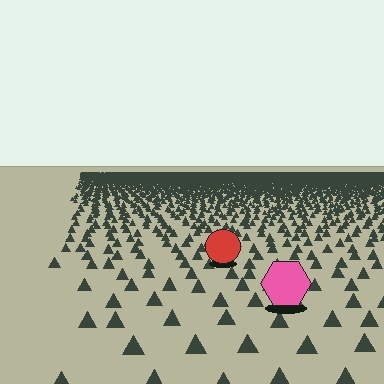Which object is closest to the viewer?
The pink hexagon is closest. The texture marks near it are larger and more spread out.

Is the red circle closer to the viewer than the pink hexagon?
No. The pink hexagon is closer — you can tell from the texture gradient: the ground texture is coarser near it.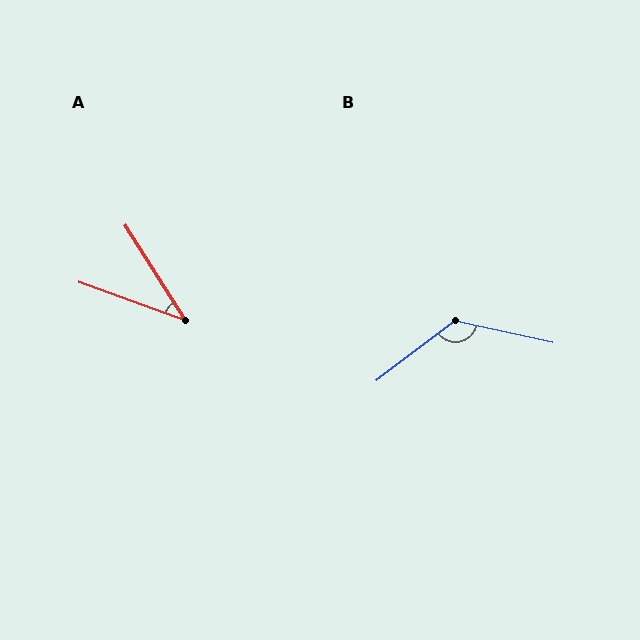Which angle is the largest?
B, at approximately 130 degrees.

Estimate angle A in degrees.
Approximately 37 degrees.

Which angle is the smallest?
A, at approximately 37 degrees.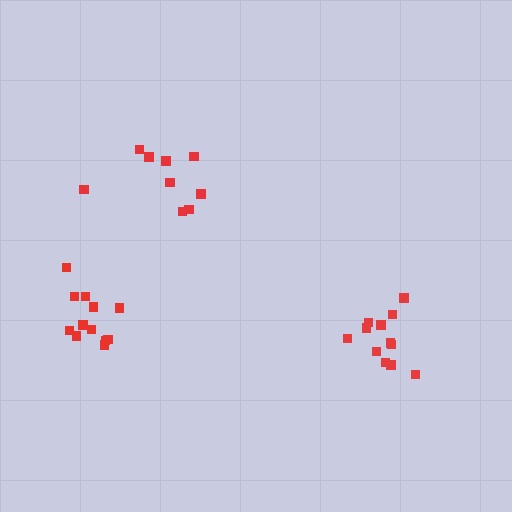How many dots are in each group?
Group 1: 12 dots, Group 2: 12 dots, Group 3: 9 dots (33 total).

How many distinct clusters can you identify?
There are 3 distinct clusters.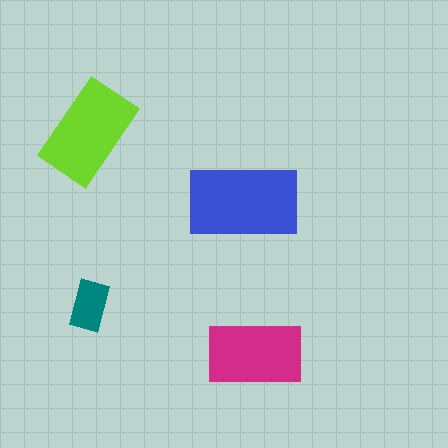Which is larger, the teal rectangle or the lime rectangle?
The lime one.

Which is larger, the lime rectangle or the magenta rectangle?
The lime one.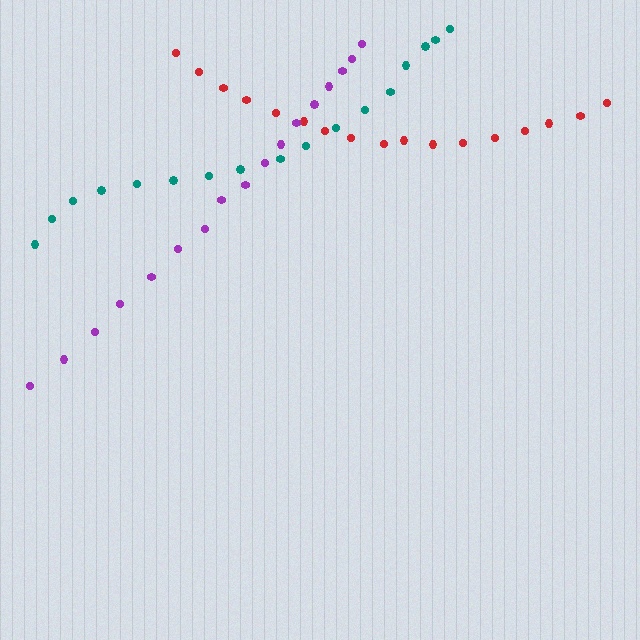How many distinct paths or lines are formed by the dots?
There are 3 distinct paths.